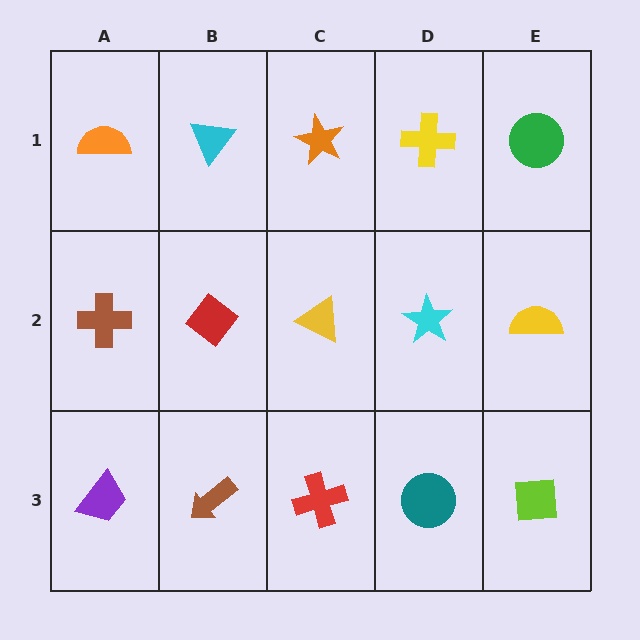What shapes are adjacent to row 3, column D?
A cyan star (row 2, column D), a red cross (row 3, column C), a lime square (row 3, column E).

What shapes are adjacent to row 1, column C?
A yellow triangle (row 2, column C), a cyan triangle (row 1, column B), a yellow cross (row 1, column D).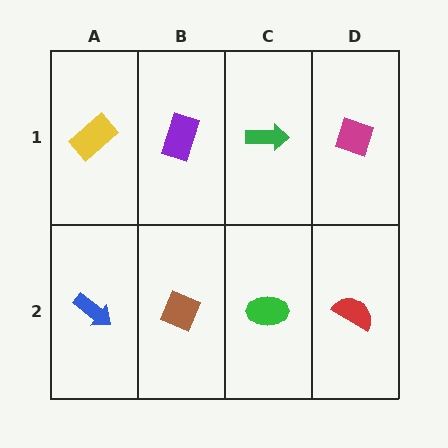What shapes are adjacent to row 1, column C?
A green ellipse (row 2, column C), a purple rectangle (row 1, column B), a magenta diamond (row 1, column D).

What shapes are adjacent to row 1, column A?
A blue arrow (row 2, column A), a purple rectangle (row 1, column B).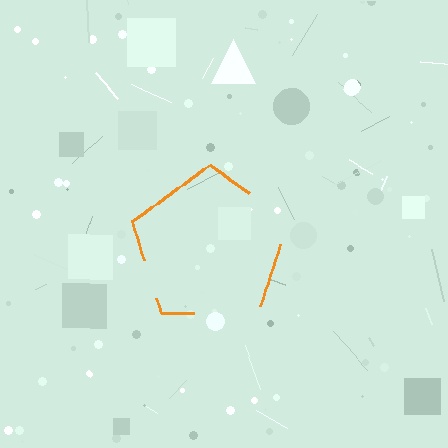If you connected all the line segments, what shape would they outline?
They would outline a pentagon.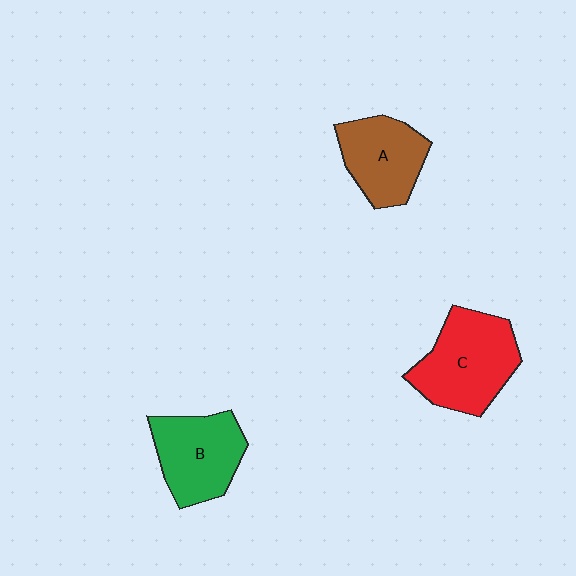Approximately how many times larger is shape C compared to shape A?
Approximately 1.3 times.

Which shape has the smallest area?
Shape A (brown).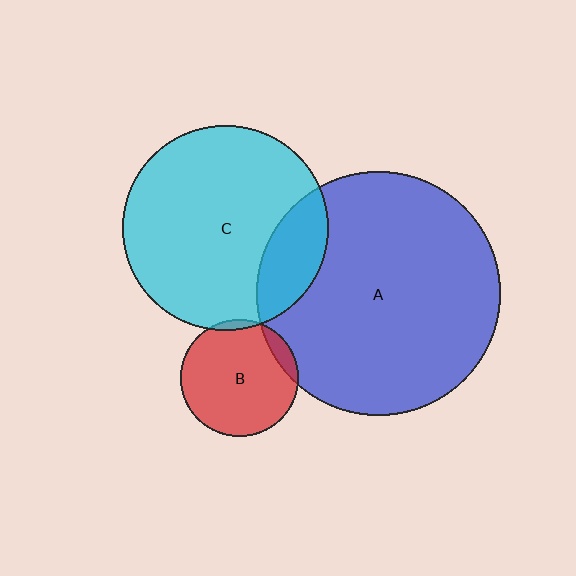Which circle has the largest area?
Circle A (blue).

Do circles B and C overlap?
Yes.